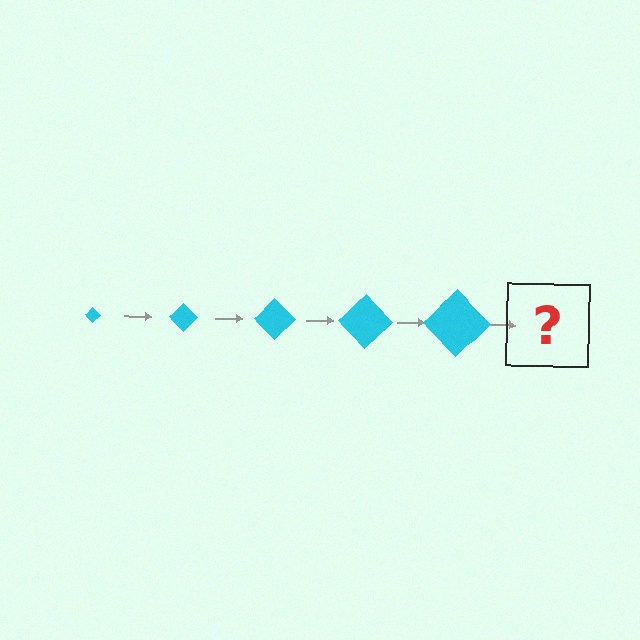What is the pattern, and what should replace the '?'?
The pattern is that the diamond gets progressively larger each step. The '?' should be a cyan diamond, larger than the previous one.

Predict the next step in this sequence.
The next step is a cyan diamond, larger than the previous one.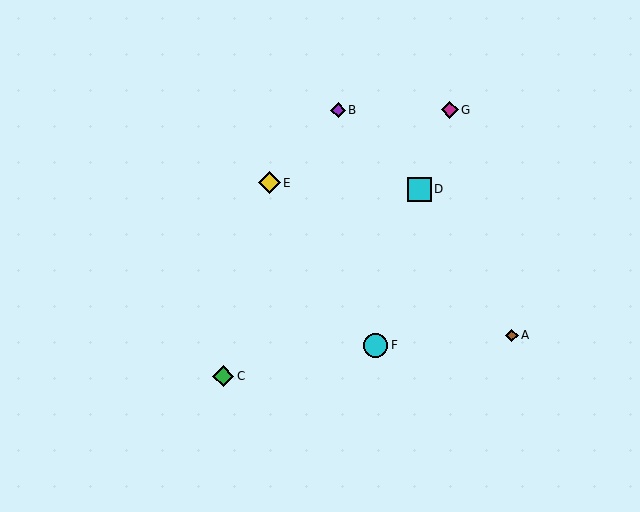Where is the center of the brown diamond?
The center of the brown diamond is at (512, 335).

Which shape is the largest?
The cyan circle (labeled F) is the largest.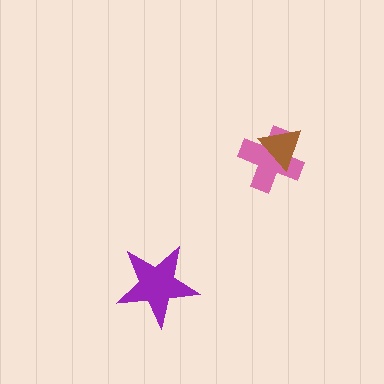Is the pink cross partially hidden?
Yes, it is partially covered by another shape.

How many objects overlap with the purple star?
0 objects overlap with the purple star.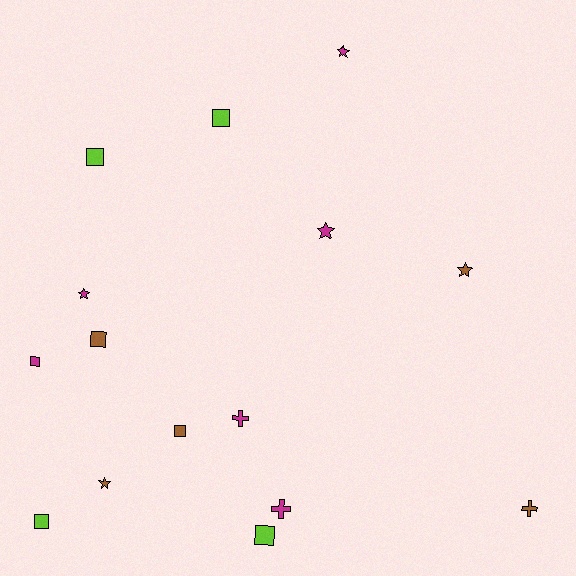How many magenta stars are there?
There are 3 magenta stars.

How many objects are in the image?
There are 15 objects.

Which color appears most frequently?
Magenta, with 6 objects.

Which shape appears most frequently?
Square, with 7 objects.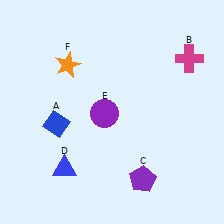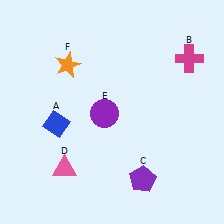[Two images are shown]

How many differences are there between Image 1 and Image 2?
There is 1 difference between the two images.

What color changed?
The triangle (D) changed from blue in Image 1 to pink in Image 2.